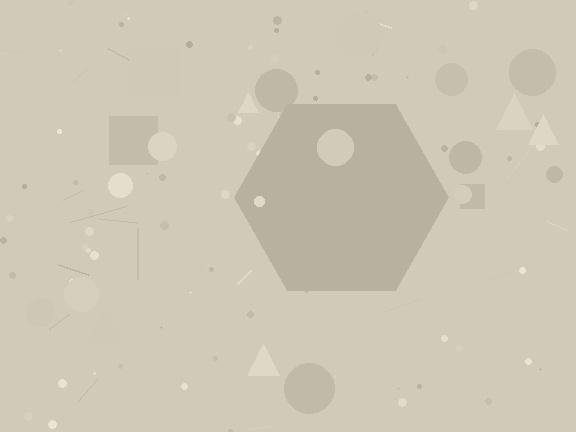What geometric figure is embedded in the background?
A hexagon is embedded in the background.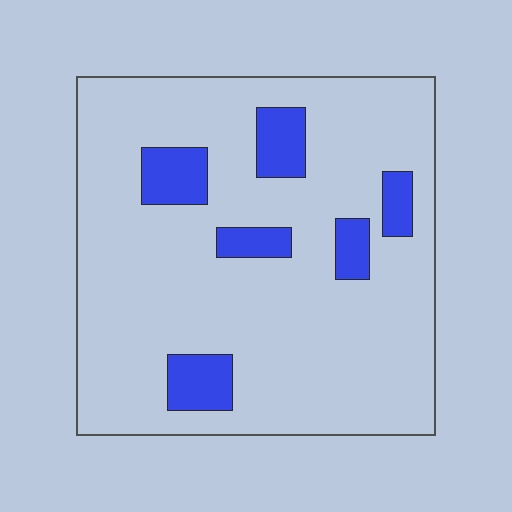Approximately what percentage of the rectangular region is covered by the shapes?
Approximately 15%.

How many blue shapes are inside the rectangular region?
6.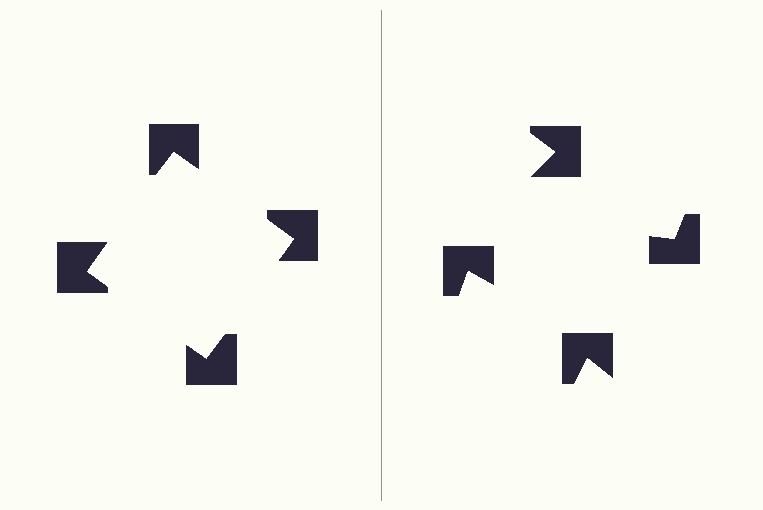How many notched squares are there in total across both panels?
8 — 4 on each side.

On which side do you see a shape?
An illusory square appears on the left side. On the right side the wedge cuts are rotated, so no coherent shape forms.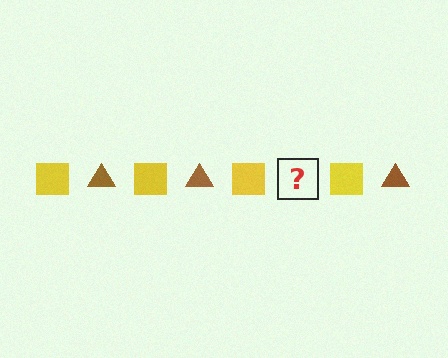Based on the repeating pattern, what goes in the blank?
The blank should be a brown triangle.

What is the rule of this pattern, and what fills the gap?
The rule is that the pattern alternates between yellow square and brown triangle. The gap should be filled with a brown triangle.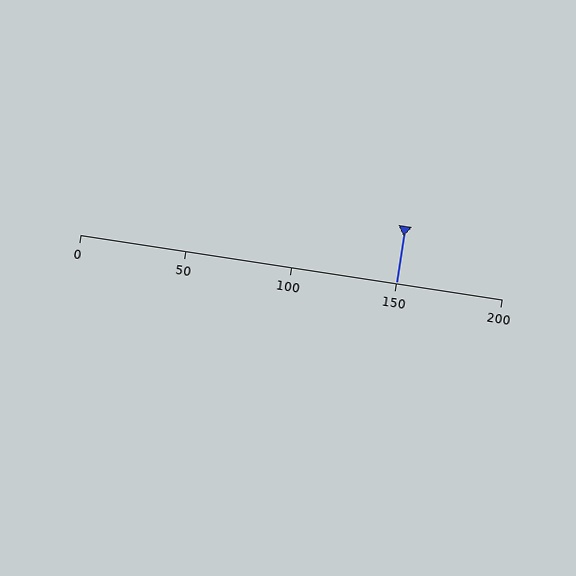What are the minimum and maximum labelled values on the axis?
The axis runs from 0 to 200.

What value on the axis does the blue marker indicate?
The marker indicates approximately 150.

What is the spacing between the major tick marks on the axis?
The major ticks are spaced 50 apart.